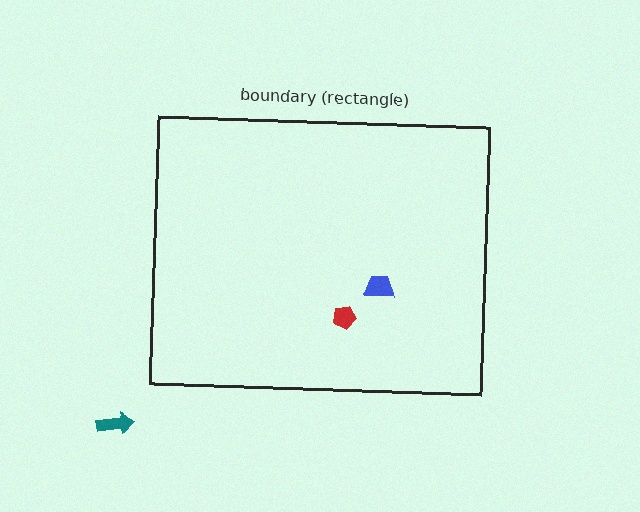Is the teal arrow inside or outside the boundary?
Outside.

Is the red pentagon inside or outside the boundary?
Inside.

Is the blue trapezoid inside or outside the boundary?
Inside.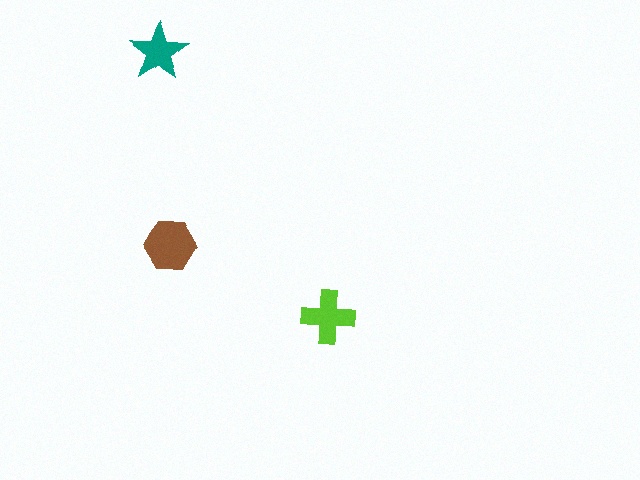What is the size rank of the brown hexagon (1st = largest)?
1st.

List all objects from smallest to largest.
The teal star, the lime cross, the brown hexagon.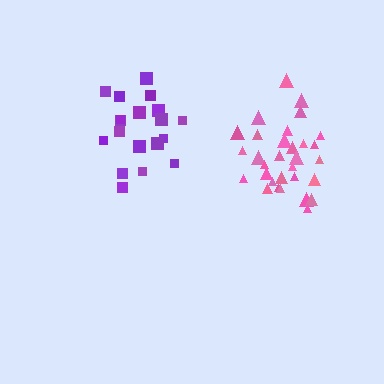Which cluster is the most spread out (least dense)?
Purple.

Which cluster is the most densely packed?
Pink.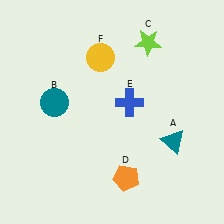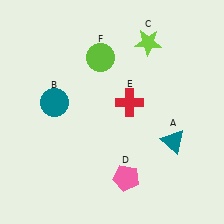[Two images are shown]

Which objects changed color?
D changed from orange to pink. E changed from blue to red. F changed from yellow to lime.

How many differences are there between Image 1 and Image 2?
There are 3 differences between the two images.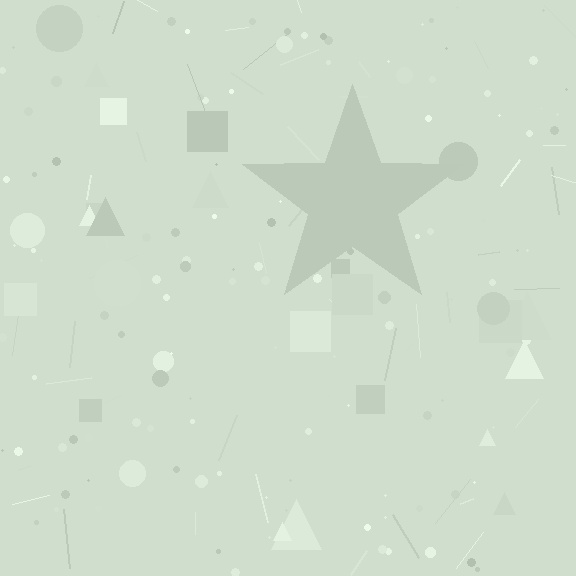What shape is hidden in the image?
A star is hidden in the image.